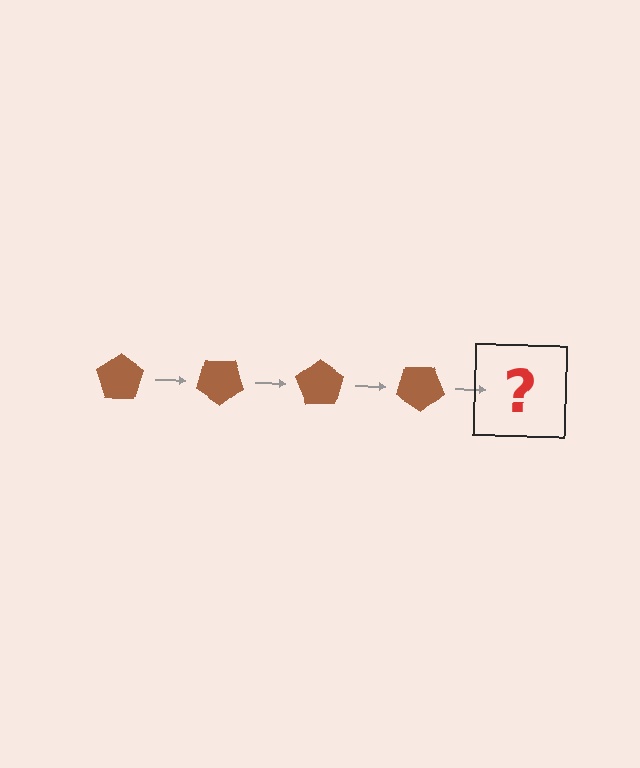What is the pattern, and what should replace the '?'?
The pattern is that the pentagon rotates 35 degrees each step. The '?' should be a brown pentagon rotated 140 degrees.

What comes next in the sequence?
The next element should be a brown pentagon rotated 140 degrees.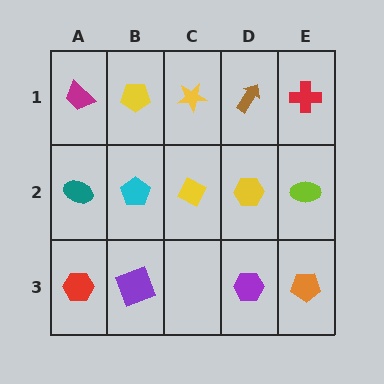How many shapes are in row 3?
4 shapes.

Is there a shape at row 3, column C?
No, that cell is empty.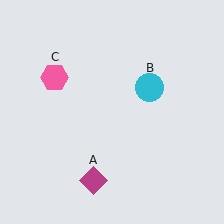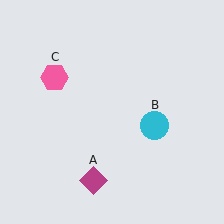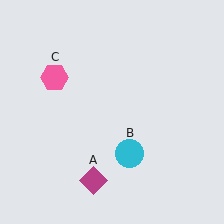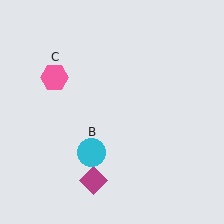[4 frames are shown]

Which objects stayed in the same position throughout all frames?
Magenta diamond (object A) and pink hexagon (object C) remained stationary.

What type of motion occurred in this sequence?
The cyan circle (object B) rotated clockwise around the center of the scene.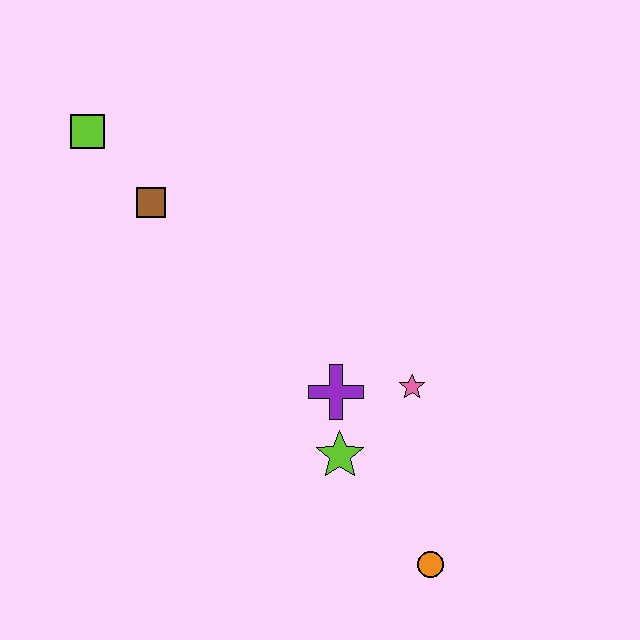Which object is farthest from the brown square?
The orange circle is farthest from the brown square.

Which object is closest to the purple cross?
The lime star is closest to the purple cross.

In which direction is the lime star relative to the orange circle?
The lime star is above the orange circle.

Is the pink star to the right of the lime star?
Yes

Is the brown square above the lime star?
Yes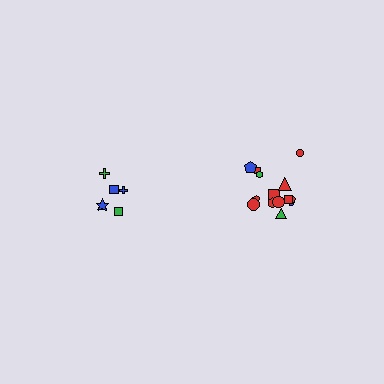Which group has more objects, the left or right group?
The right group.